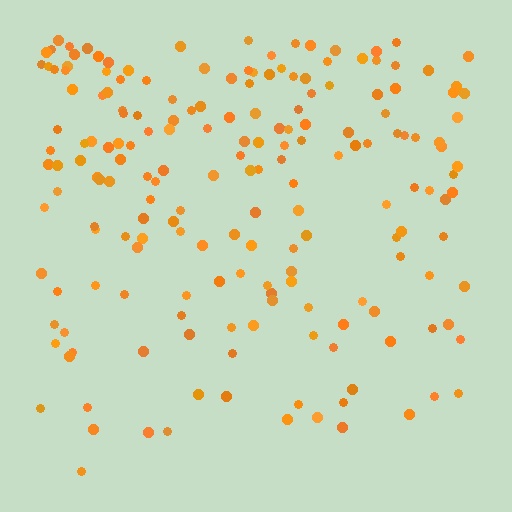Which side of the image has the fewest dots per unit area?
The bottom.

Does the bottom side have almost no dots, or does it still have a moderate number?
Still a moderate number, just noticeably fewer than the top.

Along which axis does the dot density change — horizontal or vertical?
Vertical.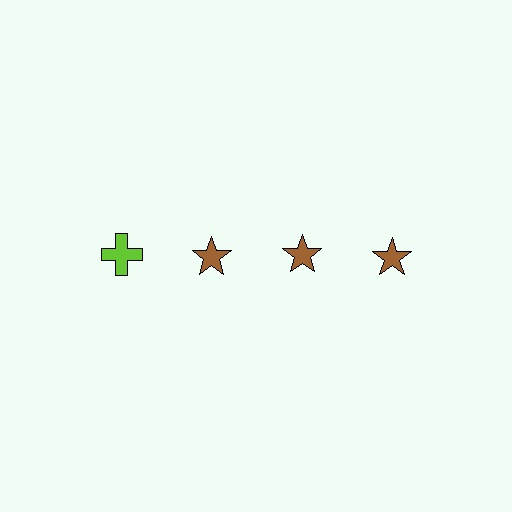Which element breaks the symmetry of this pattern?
The lime cross in the top row, leftmost column breaks the symmetry. All other shapes are brown stars.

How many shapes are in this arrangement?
There are 4 shapes arranged in a grid pattern.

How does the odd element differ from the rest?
It differs in both color (lime instead of brown) and shape (cross instead of star).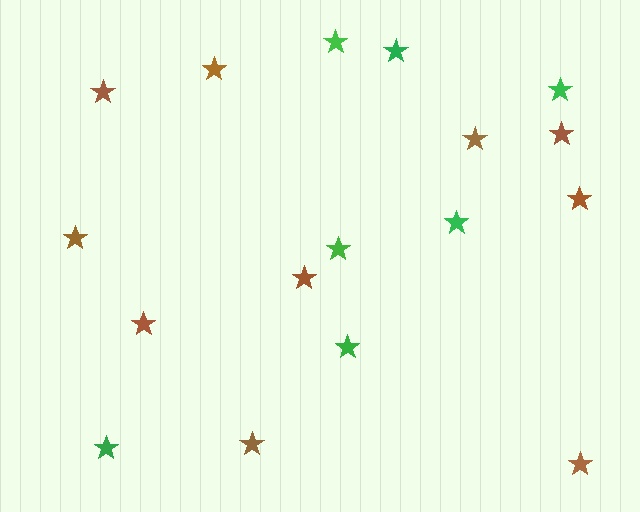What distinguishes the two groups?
There are 2 groups: one group of brown stars (10) and one group of green stars (7).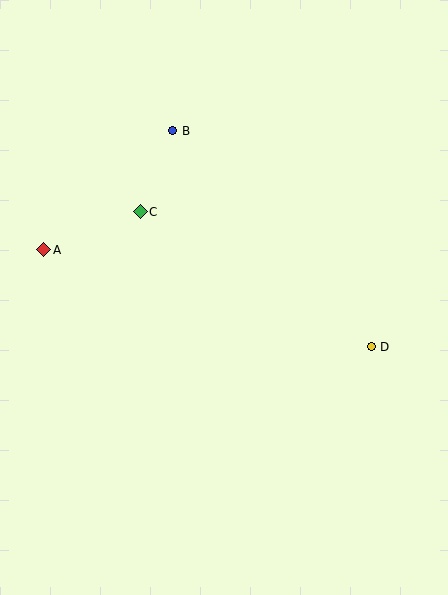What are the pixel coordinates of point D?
Point D is at (371, 347).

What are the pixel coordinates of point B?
Point B is at (173, 131).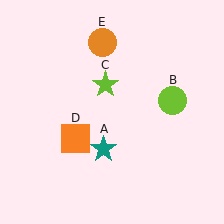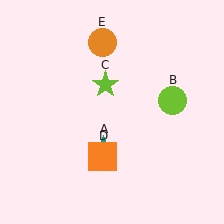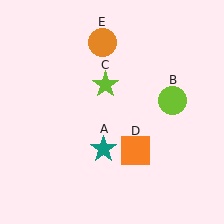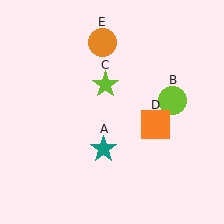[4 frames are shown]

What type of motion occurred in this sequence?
The orange square (object D) rotated counterclockwise around the center of the scene.